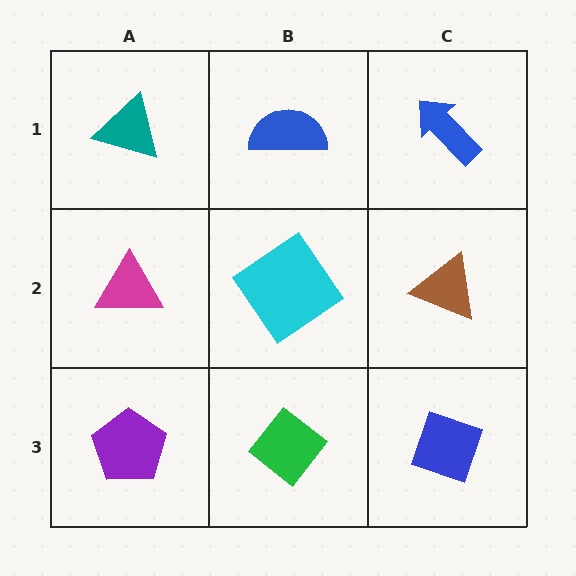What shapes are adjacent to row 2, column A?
A teal triangle (row 1, column A), a purple pentagon (row 3, column A), a cyan diamond (row 2, column B).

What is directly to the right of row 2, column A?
A cyan diamond.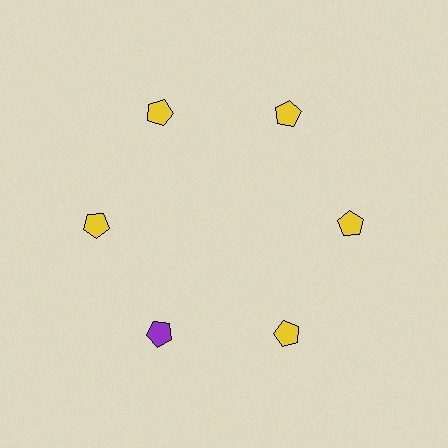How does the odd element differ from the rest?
It has a different color: purple instead of yellow.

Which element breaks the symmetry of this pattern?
The purple pentagon at roughly the 7 o'clock position breaks the symmetry. All other shapes are yellow pentagons.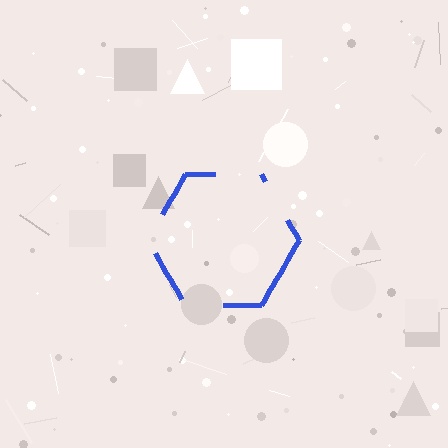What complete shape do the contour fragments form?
The contour fragments form a hexagon.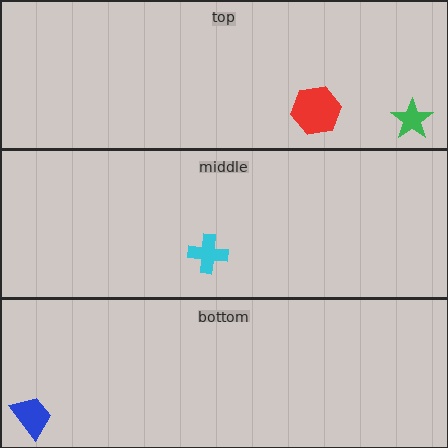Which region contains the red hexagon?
The top region.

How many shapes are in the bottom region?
1.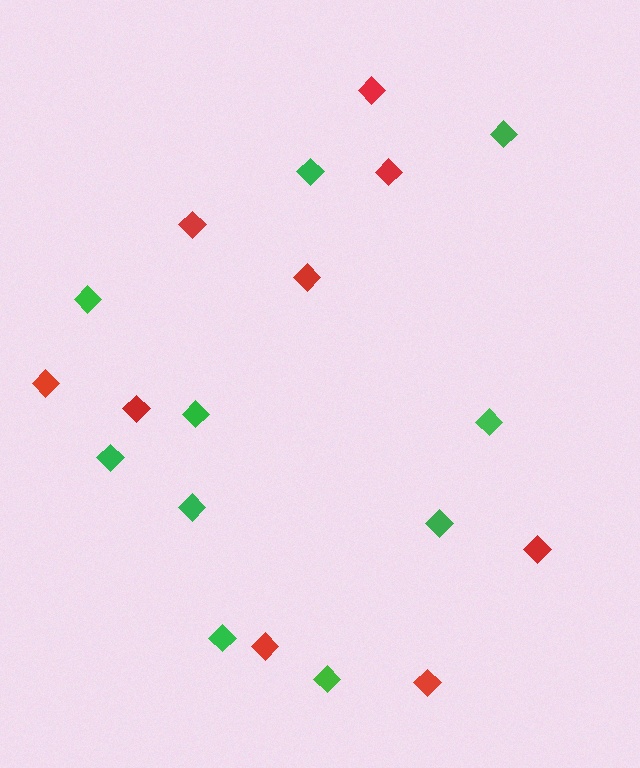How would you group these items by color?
There are 2 groups: one group of green diamonds (10) and one group of red diamonds (9).